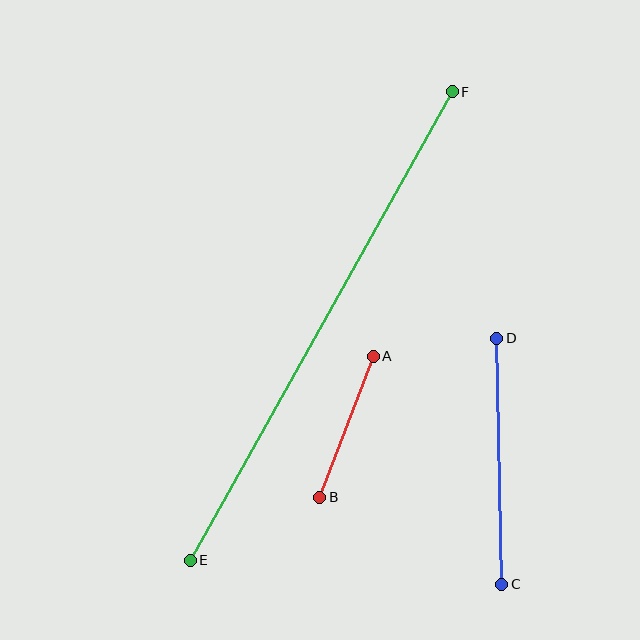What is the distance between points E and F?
The distance is approximately 537 pixels.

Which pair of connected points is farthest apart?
Points E and F are farthest apart.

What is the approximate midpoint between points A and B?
The midpoint is at approximately (347, 427) pixels.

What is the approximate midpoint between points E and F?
The midpoint is at approximately (321, 326) pixels.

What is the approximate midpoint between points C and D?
The midpoint is at approximately (499, 461) pixels.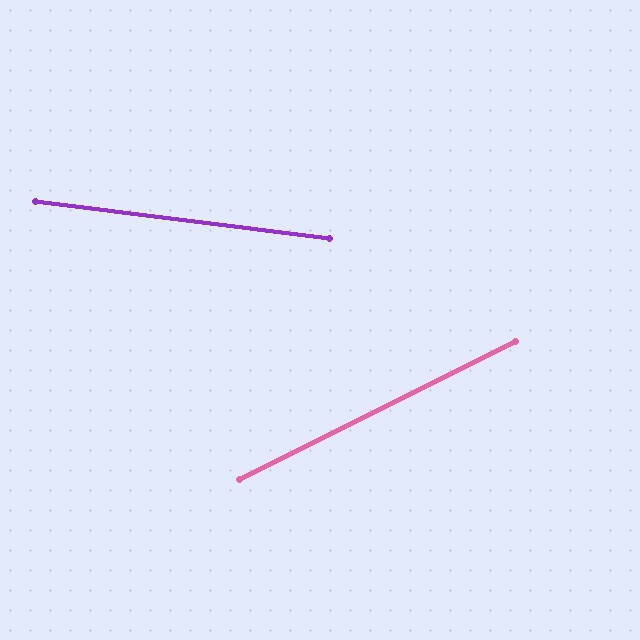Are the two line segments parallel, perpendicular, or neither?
Neither parallel nor perpendicular — they differ by about 34°.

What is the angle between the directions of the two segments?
Approximately 34 degrees.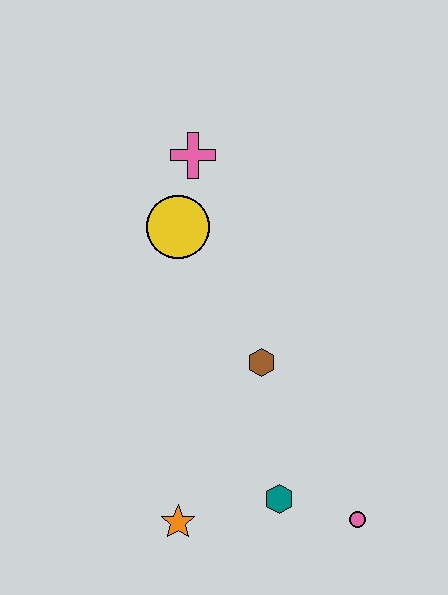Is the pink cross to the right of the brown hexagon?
No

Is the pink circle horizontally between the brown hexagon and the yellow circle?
No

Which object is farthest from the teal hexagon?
The pink cross is farthest from the teal hexagon.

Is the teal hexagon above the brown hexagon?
No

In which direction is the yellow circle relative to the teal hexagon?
The yellow circle is above the teal hexagon.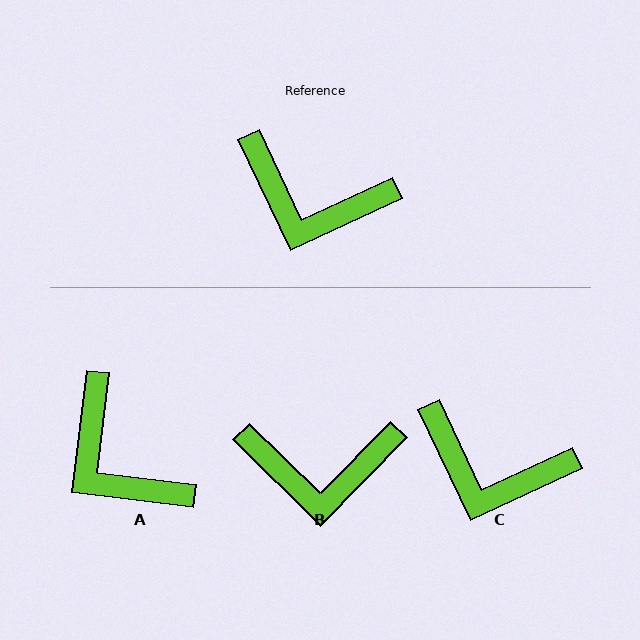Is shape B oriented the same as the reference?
No, it is off by about 20 degrees.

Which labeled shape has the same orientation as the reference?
C.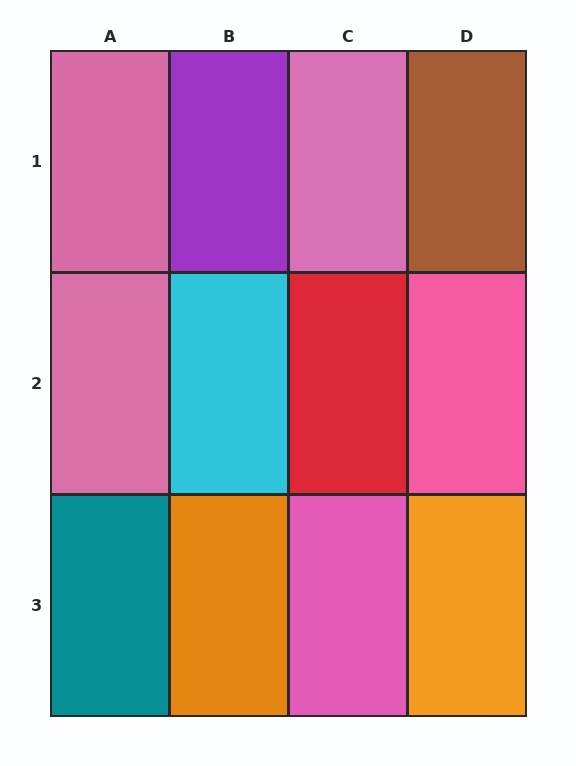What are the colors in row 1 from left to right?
Pink, purple, pink, brown.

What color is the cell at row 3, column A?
Teal.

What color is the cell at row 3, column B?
Orange.